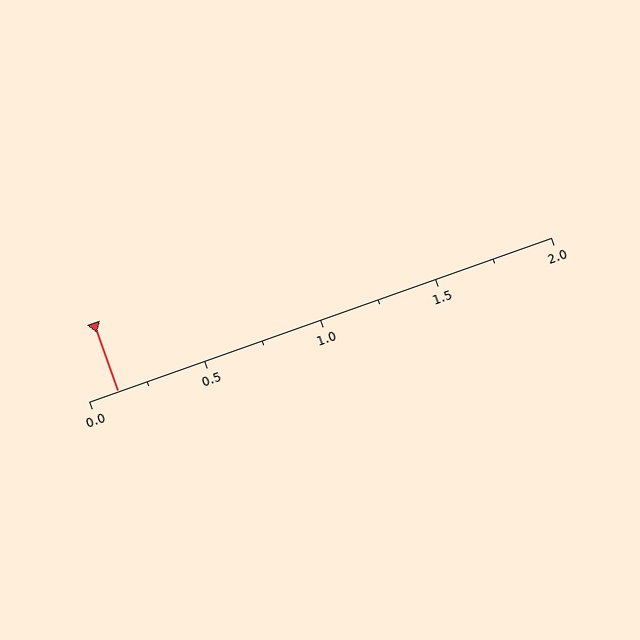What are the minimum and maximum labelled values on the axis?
The axis runs from 0.0 to 2.0.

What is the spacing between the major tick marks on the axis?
The major ticks are spaced 0.5 apart.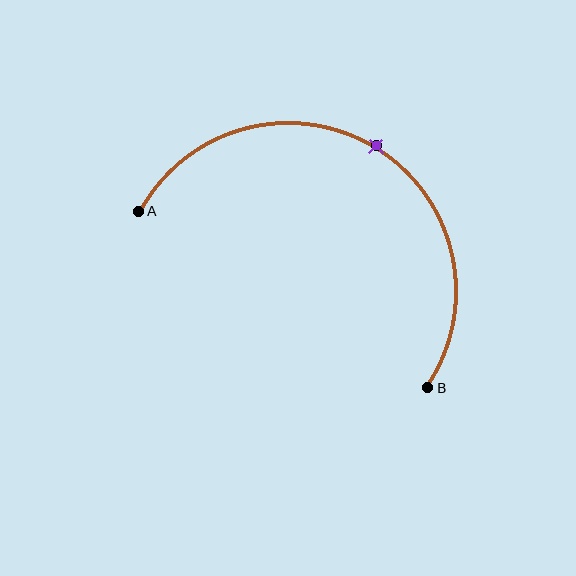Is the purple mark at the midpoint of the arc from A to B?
Yes. The purple mark lies on the arc at equal arc-length from both A and B — it is the arc midpoint.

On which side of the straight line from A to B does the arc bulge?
The arc bulges above the straight line connecting A and B.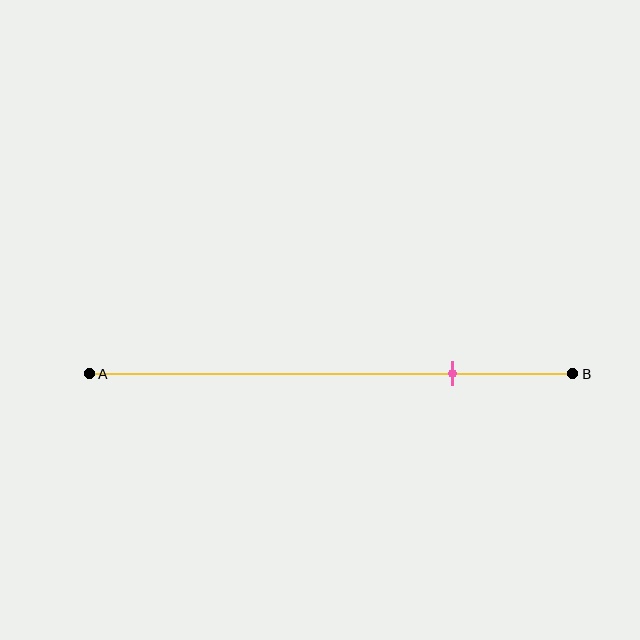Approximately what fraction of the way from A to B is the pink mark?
The pink mark is approximately 75% of the way from A to B.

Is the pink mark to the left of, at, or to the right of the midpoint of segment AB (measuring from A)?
The pink mark is to the right of the midpoint of segment AB.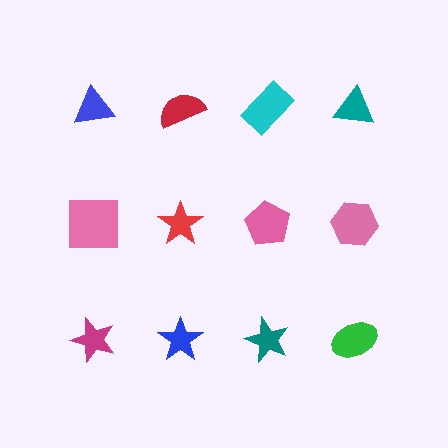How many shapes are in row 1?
4 shapes.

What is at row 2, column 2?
A red star.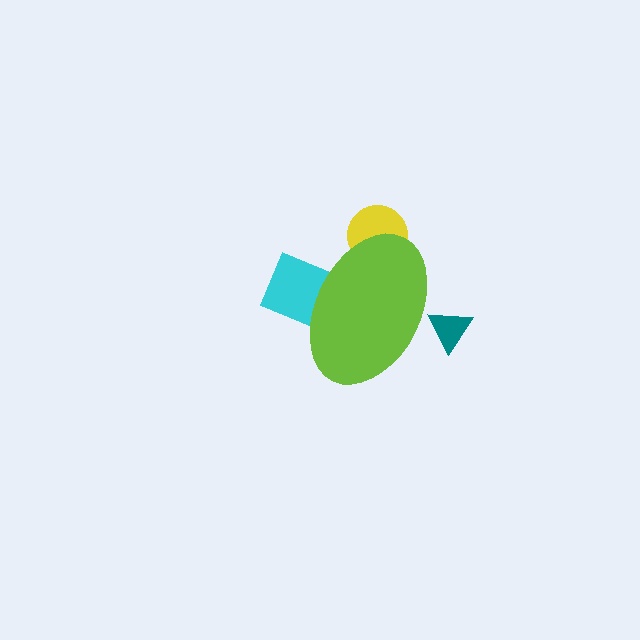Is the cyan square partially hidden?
Yes, the cyan square is partially hidden behind the lime ellipse.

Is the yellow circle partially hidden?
Yes, the yellow circle is partially hidden behind the lime ellipse.